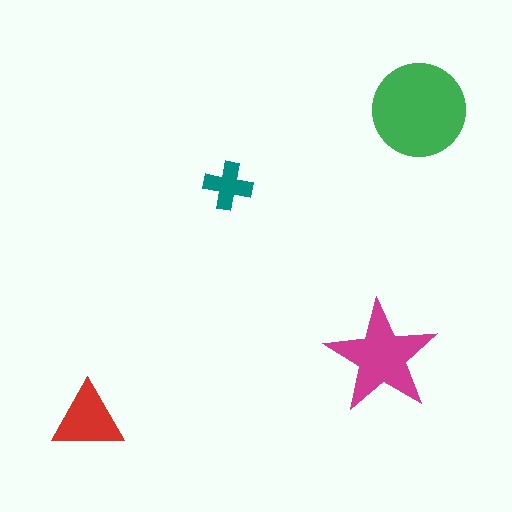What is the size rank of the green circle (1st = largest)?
1st.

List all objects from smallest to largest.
The teal cross, the red triangle, the magenta star, the green circle.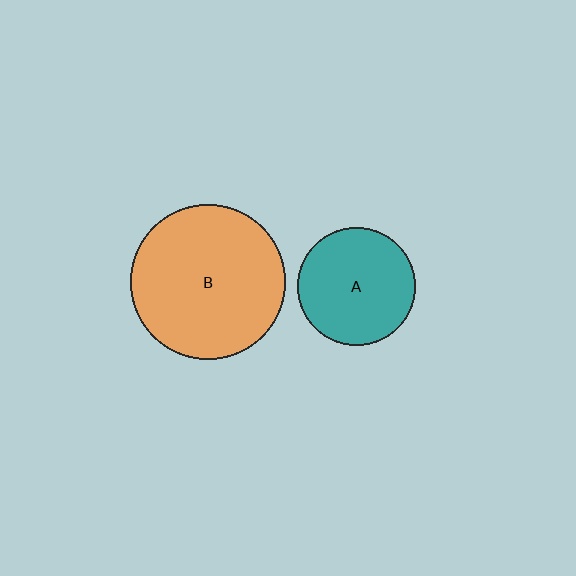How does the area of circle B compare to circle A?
Approximately 1.7 times.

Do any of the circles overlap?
No, none of the circles overlap.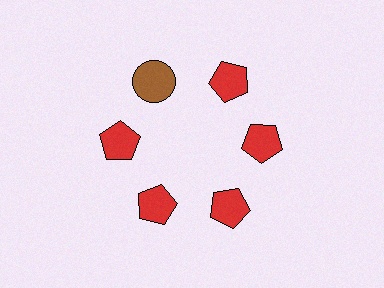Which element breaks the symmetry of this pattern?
The brown circle at roughly the 11 o'clock position breaks the symmetry. All other shapes are red pentagons.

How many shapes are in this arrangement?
There are 6 shapes arranged in a ring pattern.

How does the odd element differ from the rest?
It differs in both color (brown instead of red) and shape (circle instead of pentagon).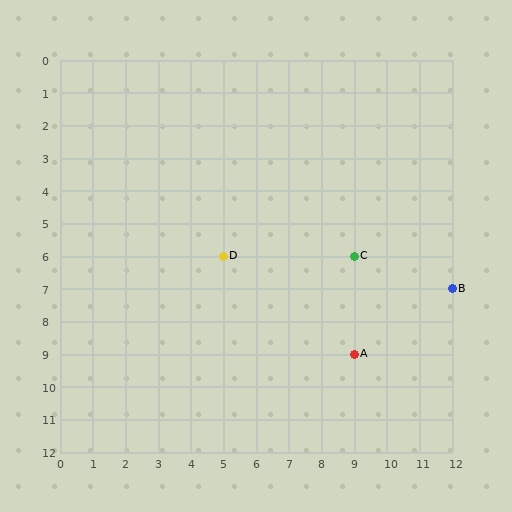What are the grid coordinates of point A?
Point A is at grid coordinates (9, 9).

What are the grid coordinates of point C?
Point C is at grid coordinates (9, 6).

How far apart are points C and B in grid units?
Points C and B are 3 columns and 1 row apart (about 3.2 grid units diagonally).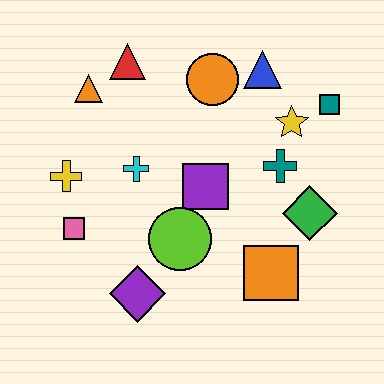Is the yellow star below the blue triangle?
Yes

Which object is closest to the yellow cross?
The pink square is closest to the yellow cross.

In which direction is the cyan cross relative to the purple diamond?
The cyan cross is above the purple diamond.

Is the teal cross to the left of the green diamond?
Yes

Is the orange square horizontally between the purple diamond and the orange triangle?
No